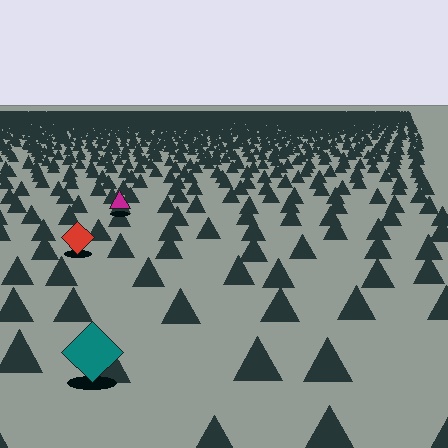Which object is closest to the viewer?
The teal diamond is closest. The texture marks near it are larger and more spread out.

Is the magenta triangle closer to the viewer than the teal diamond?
No. The teal diamond is closer — you can tell from the texture gradient: the ground texture is coarser near it.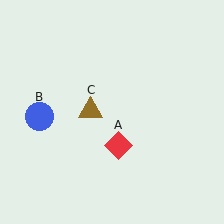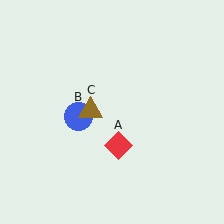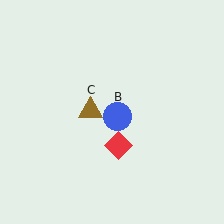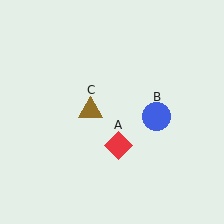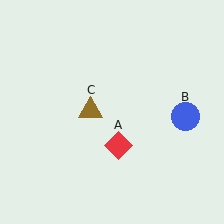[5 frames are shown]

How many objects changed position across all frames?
1 object changed position: blue circle (object B).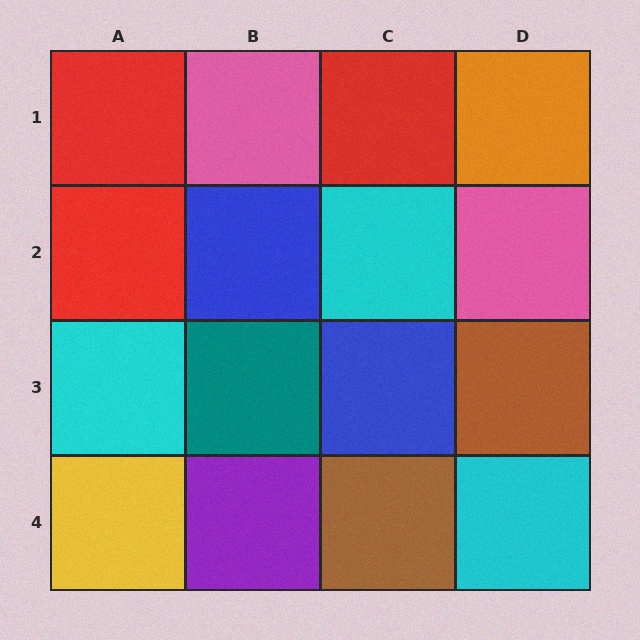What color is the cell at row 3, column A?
Cyan.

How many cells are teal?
1 cell is teal.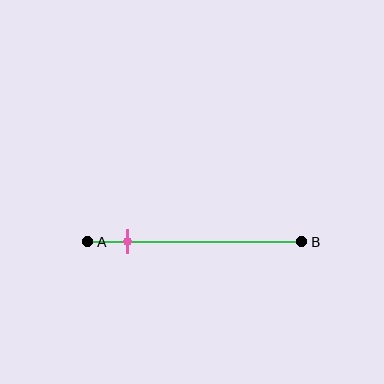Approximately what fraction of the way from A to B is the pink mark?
The pink mark is approximately 20% of the way from A to B.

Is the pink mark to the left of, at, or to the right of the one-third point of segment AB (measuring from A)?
The pink mark is to the left of the one-third point of segment AB.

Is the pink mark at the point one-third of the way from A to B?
No, the mark is at about 20% from A, not at the 33% one-third point.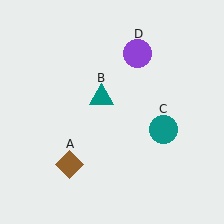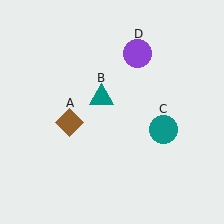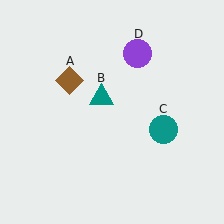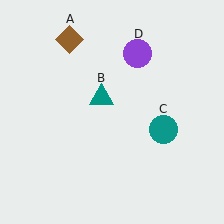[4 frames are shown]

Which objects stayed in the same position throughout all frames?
Teal triangle (object B) and teal circle (object C) and purple circle (object D) remained stationary.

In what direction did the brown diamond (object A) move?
The brown diamond (object A) moved up.